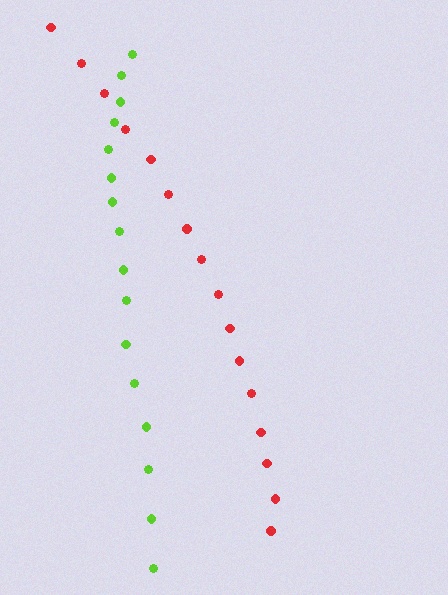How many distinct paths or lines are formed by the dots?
There are 2 distinct paths.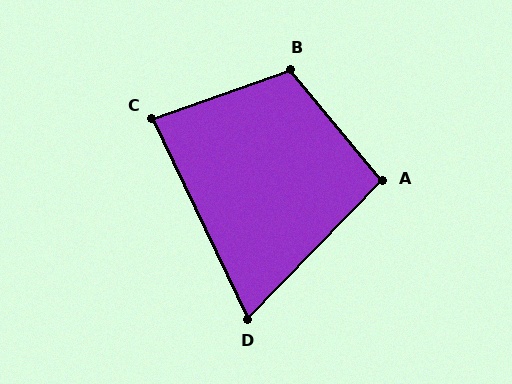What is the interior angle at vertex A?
Approximately 96 degrees (obtuse).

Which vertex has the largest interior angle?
B, at approximately 110 degrees.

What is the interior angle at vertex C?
Approximately 84 degrees (acute).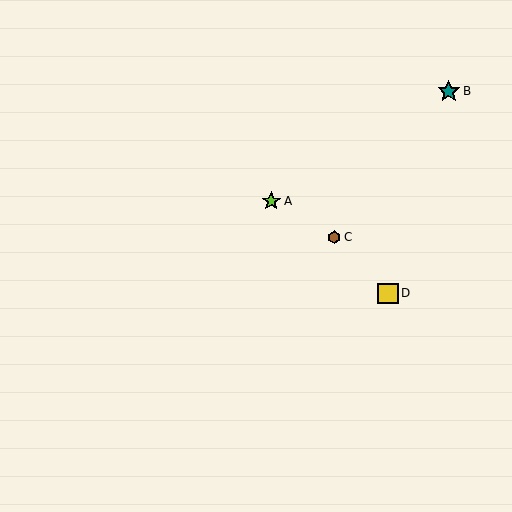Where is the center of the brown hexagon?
The center of the brown hexagon is at (334, 237).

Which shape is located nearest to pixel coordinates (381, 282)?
The yellow square (labeled D) at (388, 293) is nearest to that location.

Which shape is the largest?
The teal star (labeled B) is the largest.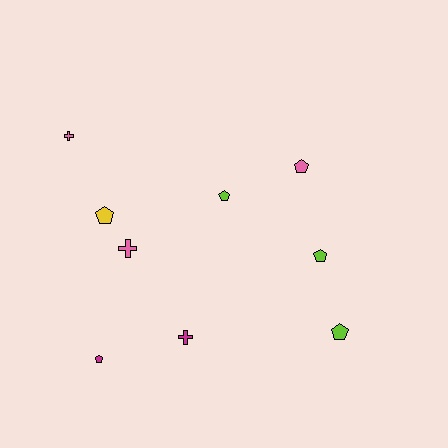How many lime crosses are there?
There are no lime crosses.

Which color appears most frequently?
Lime, with 3 objects.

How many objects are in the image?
There are 9 objects.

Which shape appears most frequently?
Pentagon, with 6 objects.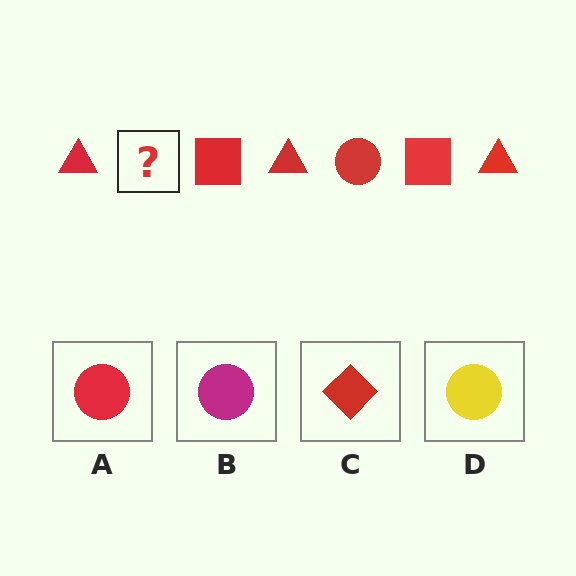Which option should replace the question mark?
Option A.